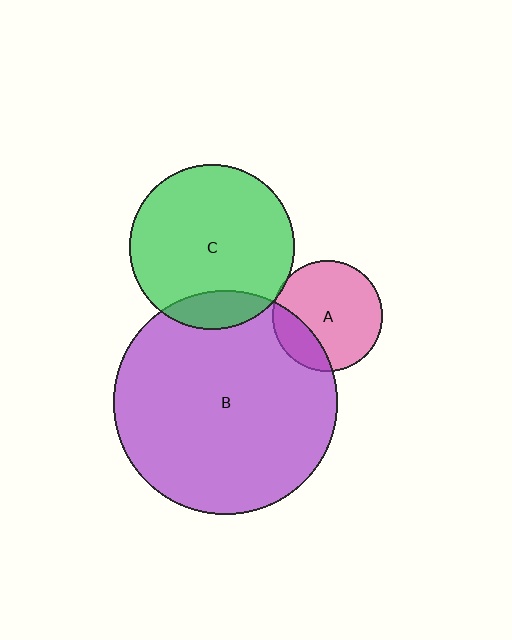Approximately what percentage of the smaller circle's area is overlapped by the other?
Approximately 5%.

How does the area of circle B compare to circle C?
Approximately 1.8 times.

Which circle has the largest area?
Circle B (purple).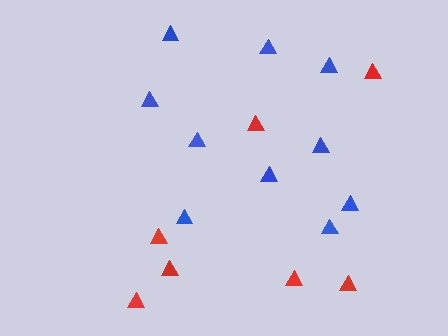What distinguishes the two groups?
There are 2 groups: one group of blue triangles (10) and one group of red triangles (7).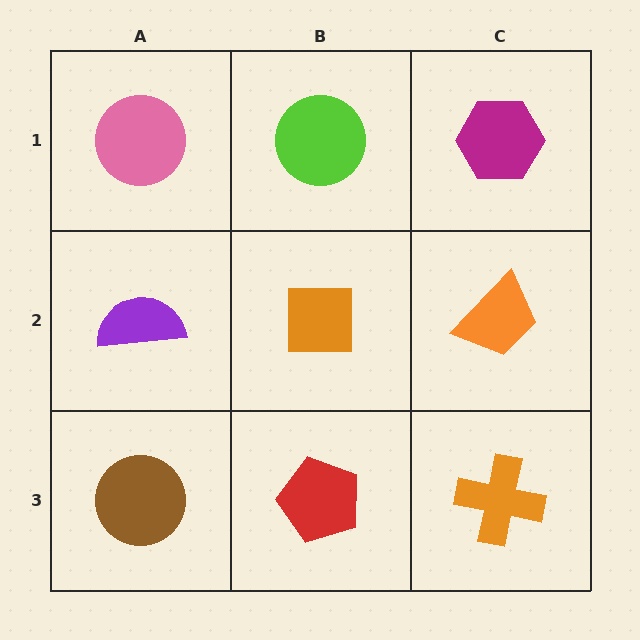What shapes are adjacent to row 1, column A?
A purple semicircle (row 2, column A), a lime circle (row 1, column B).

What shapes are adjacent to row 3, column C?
An orange trapezoid (row 2, column C), a red pentagon (row 3, column B).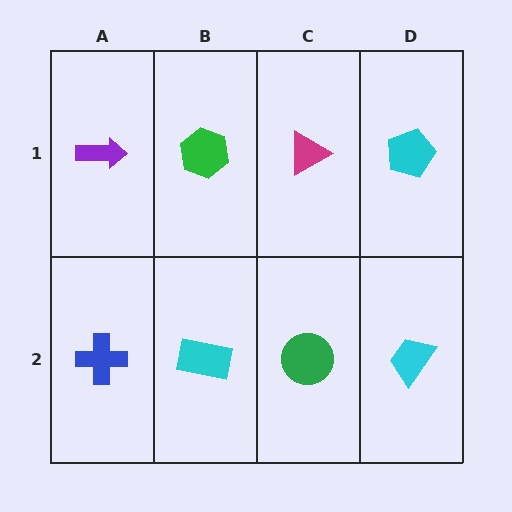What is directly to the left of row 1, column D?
A magenta triangle.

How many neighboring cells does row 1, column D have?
2.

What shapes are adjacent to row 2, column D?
A cyan pentagon (row 1, column D), a green circle (row 2, column C).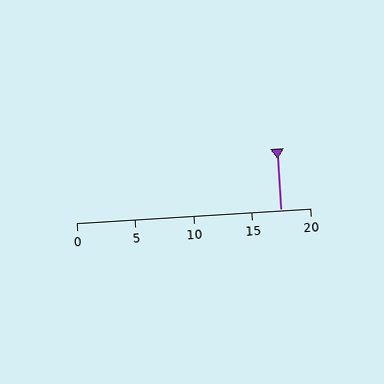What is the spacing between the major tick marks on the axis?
The major ticks are spaced 5 apart.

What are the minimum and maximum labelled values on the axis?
The axis runs from 0 to 20.